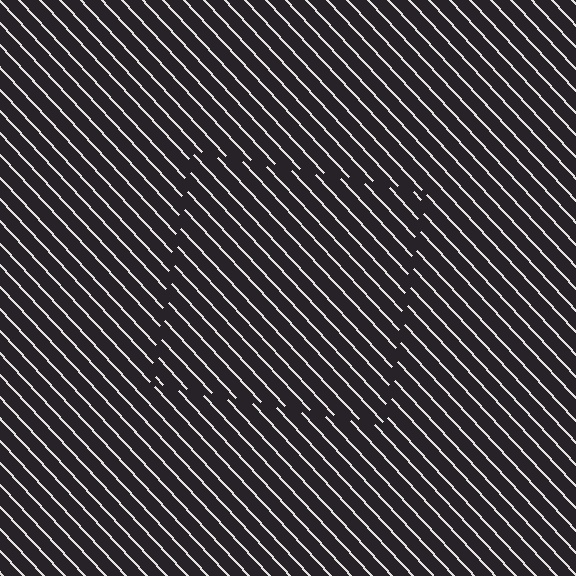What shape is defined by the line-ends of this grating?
An illusory square. The interior of the shape contains the same grating, shifted by half a period — the contour is defined by the phase discontinuity where line-ends from the inner and outer gratings abut.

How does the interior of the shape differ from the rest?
The interior of the shape contains the same grating, shifted by half a period — the contour is defined by the phase discontinuity where line-ends from the inner and outer gratings abut.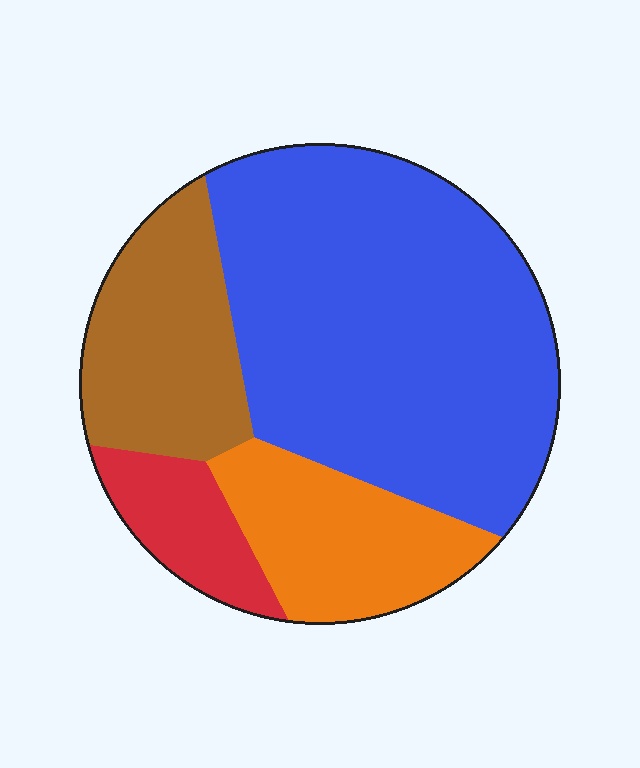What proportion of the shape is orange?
Orange takes up less than a quarter of the shape.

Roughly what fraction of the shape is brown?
Brown covers 19% of the shape.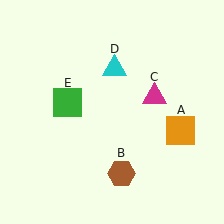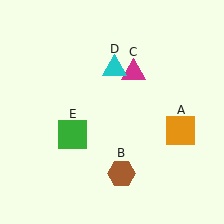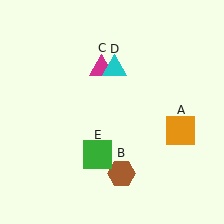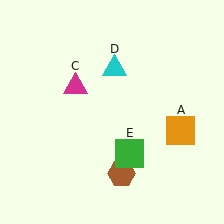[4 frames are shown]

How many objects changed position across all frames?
2 objects changed position: magenta triangle (object C), green square (object E).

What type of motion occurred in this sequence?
The magenta triangle (object C), green square (object E) rotated counterclockwise around the center of the scene.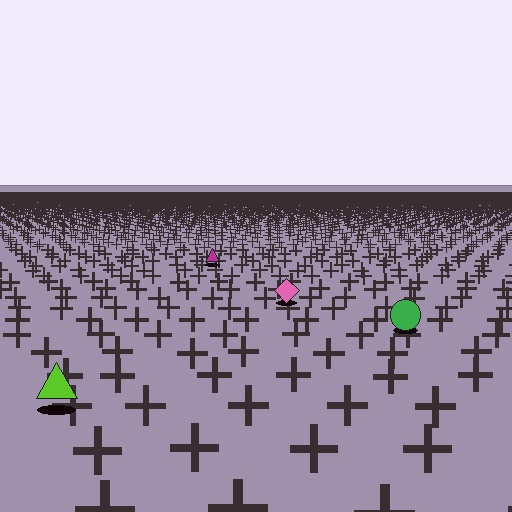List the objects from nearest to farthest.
From nearest to farthest: the lime triangle, the green circle, the pink diamond, the magenta triangle.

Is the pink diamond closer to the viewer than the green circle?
No. The green circle is closer — you can tell from the texture gradient: the ground texture is coarser near it.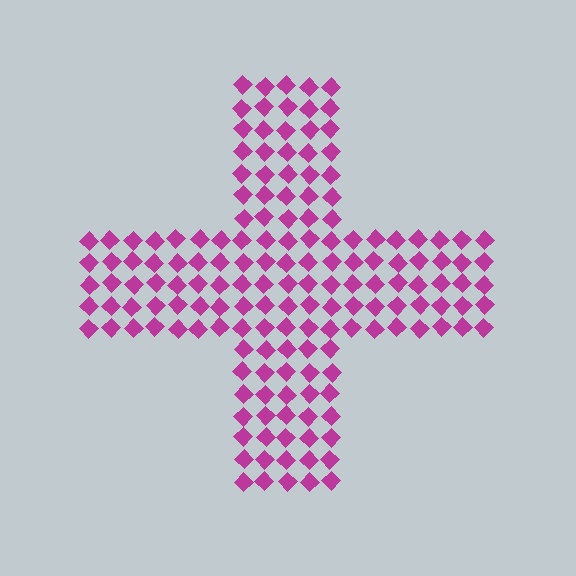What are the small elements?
The small elements are diamonds.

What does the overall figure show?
The overall figure shows a cross.